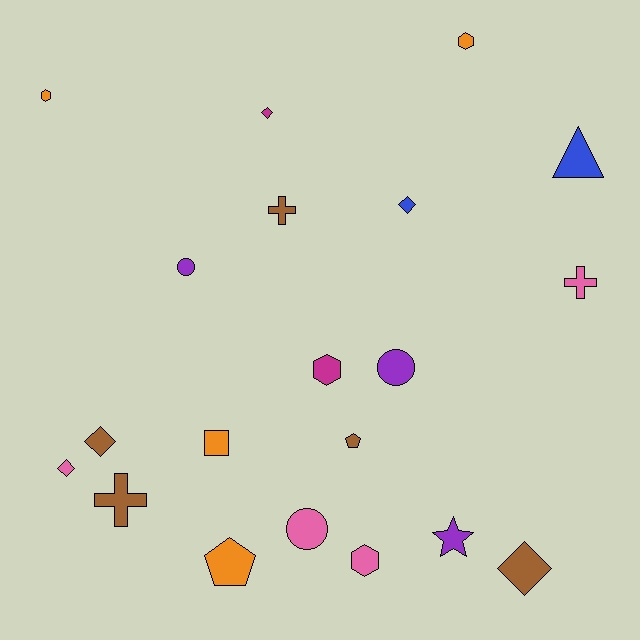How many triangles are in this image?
There is 1 triangle.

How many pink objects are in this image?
There are 4 pink objects.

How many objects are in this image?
There are 20 objects.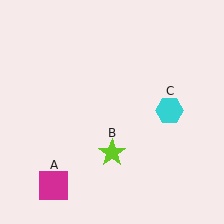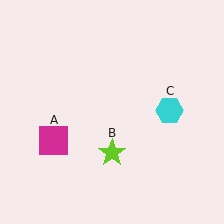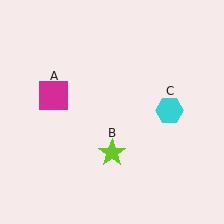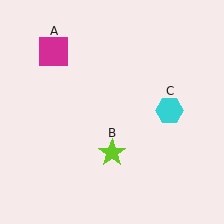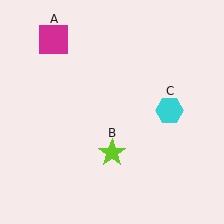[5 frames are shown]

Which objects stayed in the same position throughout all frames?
Lime star (object B) and cyan hexagon (object C) remained stationary.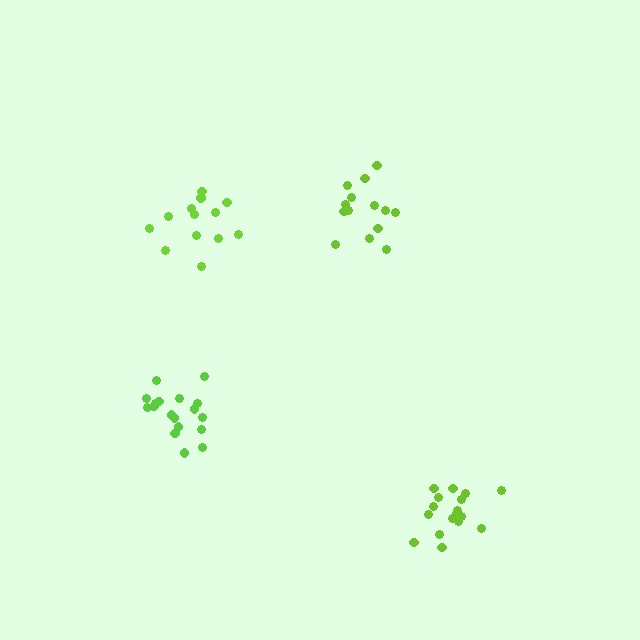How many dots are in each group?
Group 1: 13 dots, Group 2: 18 dots, Group 3: 14 dots, Group 4: 17 dots (62 total).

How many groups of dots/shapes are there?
There are 4 groups.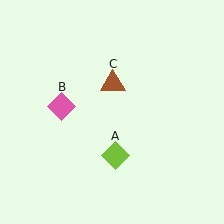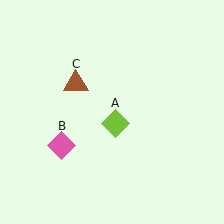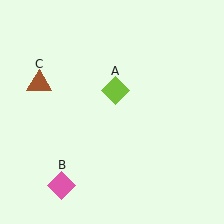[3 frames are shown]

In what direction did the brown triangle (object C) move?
The brown triangle (object C) moved left.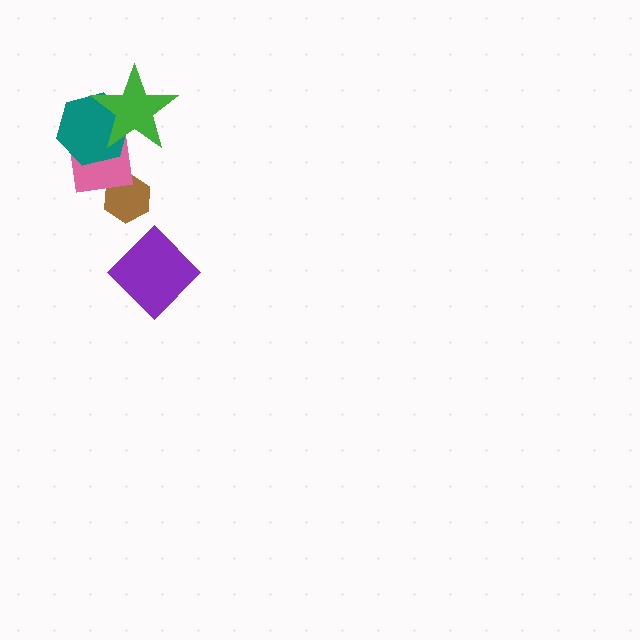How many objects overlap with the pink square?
3 objects overlap with the pink square.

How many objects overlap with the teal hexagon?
2 objects overlap with the teal hexagon.